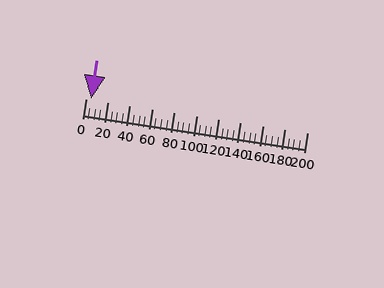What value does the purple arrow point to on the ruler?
The purple arrow points to approximately 5.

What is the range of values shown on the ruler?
The ruler shows values from 0 to 200.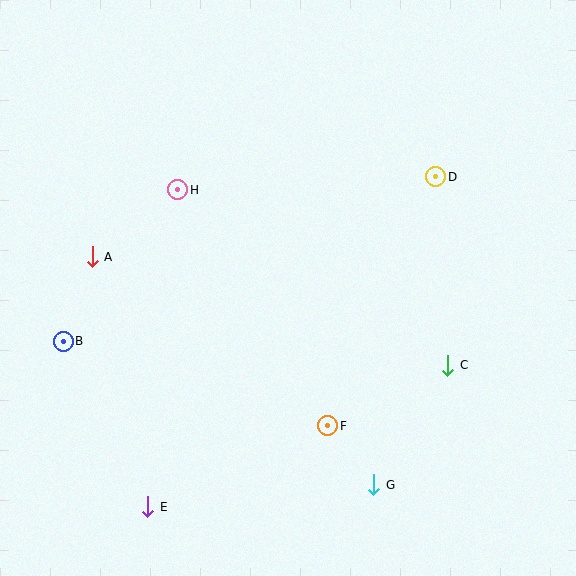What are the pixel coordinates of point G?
Point G is at (374, 485).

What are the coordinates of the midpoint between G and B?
The midpoint between G and B is at (219, 413).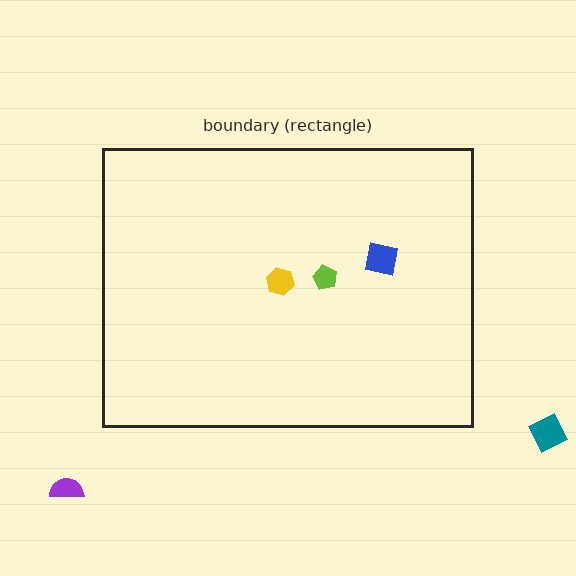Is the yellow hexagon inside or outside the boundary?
Inside.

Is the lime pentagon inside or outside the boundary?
Inside.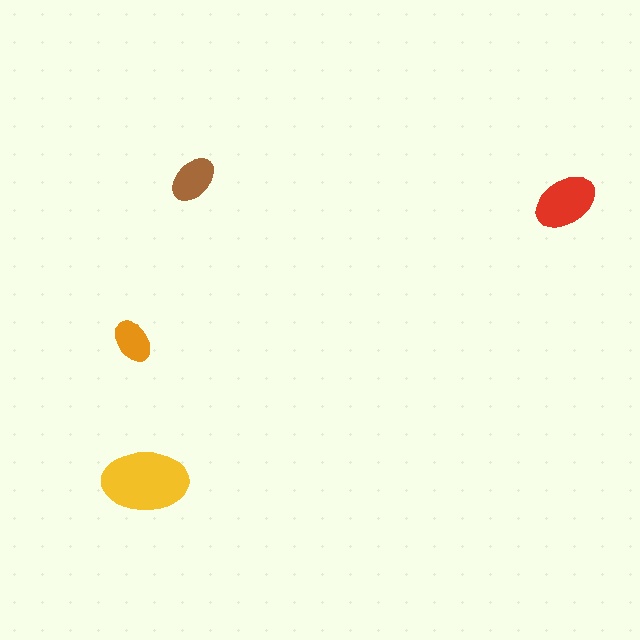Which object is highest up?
The brown ellipse is topmost.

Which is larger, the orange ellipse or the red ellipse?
The red one.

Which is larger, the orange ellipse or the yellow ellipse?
The yellow one.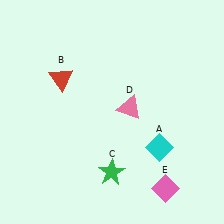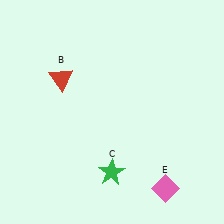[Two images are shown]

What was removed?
The cyan diamond (A), the pink triangle (D) were removed in Image 2.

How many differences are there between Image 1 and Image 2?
There are 2 differences between the two images.